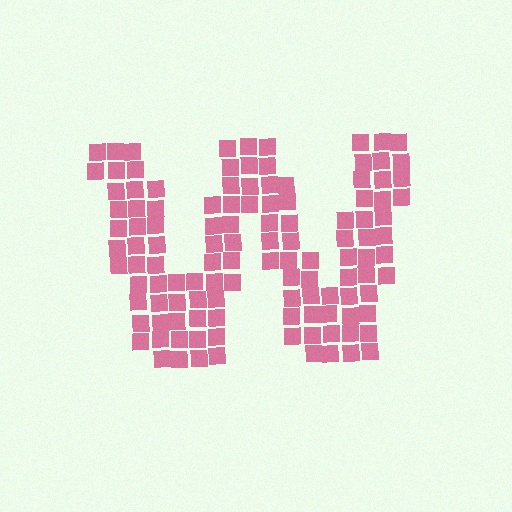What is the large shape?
The large shape is the letter W.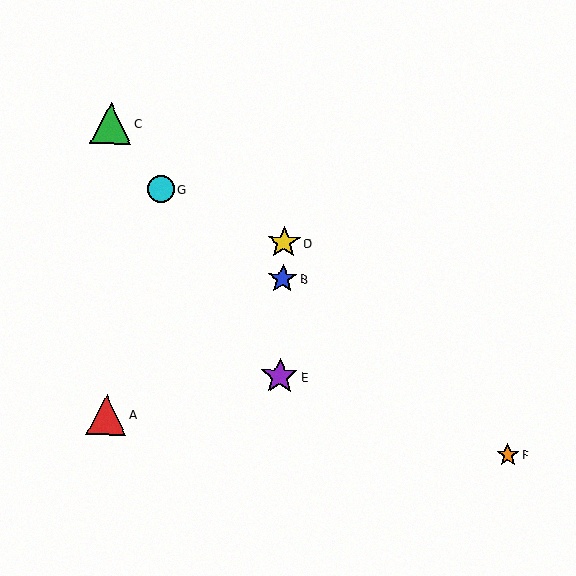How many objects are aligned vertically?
3 objects (B, D, E) are aligned vertically.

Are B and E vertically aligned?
Yes, both are at x≈283.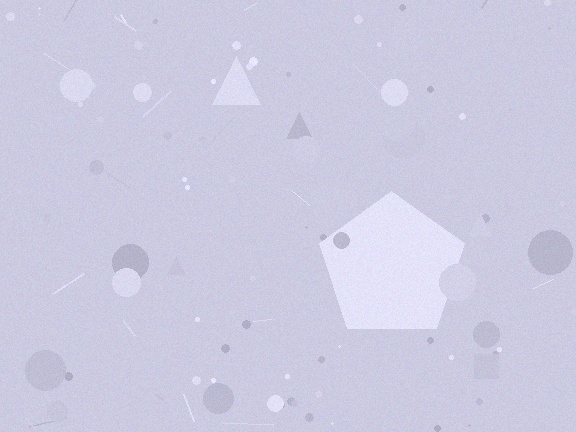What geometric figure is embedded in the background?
A pentagon is embedded in the background.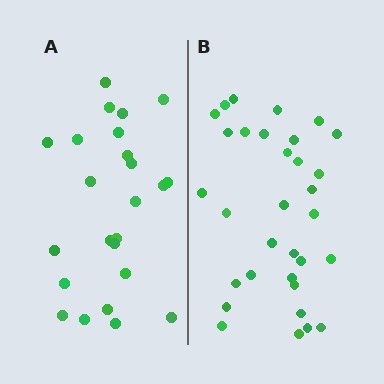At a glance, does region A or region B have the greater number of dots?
Region B (the right region) has more dots.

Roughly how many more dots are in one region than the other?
Region B has roughly 8 or so more dots than region A.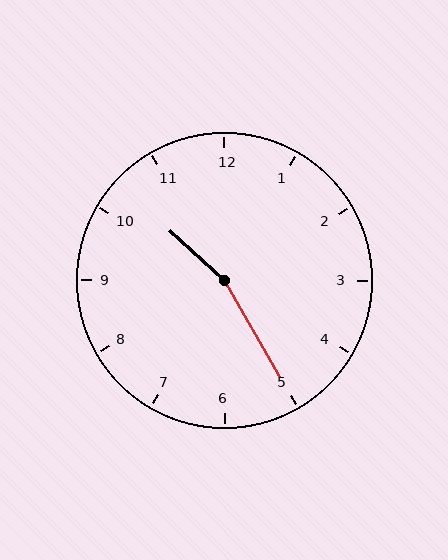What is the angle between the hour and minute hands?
Approximately 162 degrees.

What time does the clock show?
10:25.